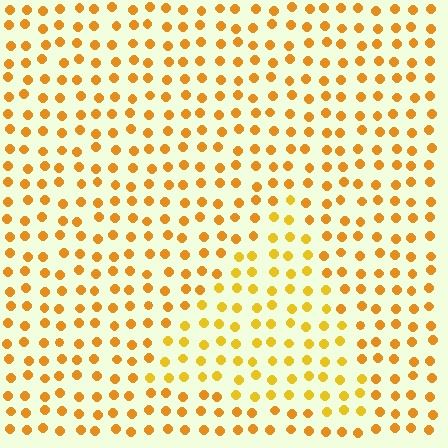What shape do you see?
I see a triangle.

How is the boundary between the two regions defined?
The boundary is defined purely by a slight shift in hue (about 16 degrees). Spacing, size, and orientation are identical on both sides.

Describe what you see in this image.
The image is filled with small orange elements in a uniform arrangement. A triangle-shaped region is visible where the elements are tinted to a slightly different hue, forming a subtle color boundary.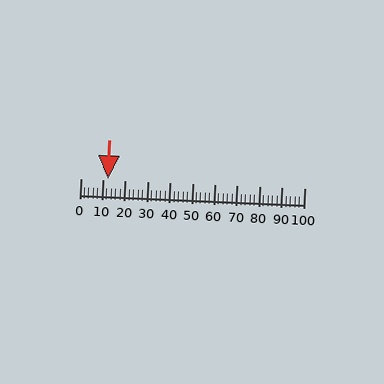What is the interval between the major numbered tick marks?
The major tick marks are spaced 10 units apart.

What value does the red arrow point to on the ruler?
The red arrow points to approximately 12.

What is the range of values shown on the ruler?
The ruler shows values from 0 to 100.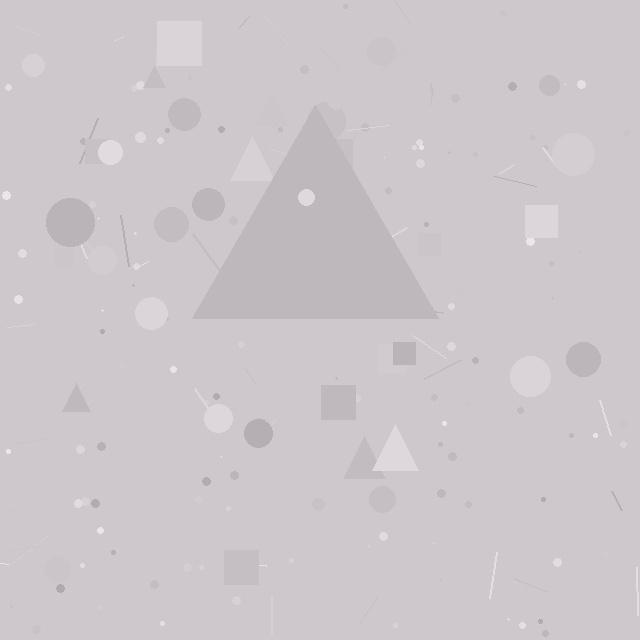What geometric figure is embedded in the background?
A triangle is embedded in the background.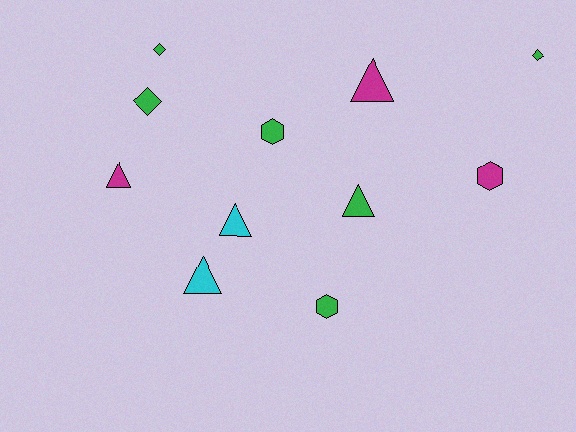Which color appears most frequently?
Green, with 6 objects.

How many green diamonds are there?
There are 3 green diamonds.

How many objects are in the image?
There are 11 objects.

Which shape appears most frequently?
Triangle, with 5 objects.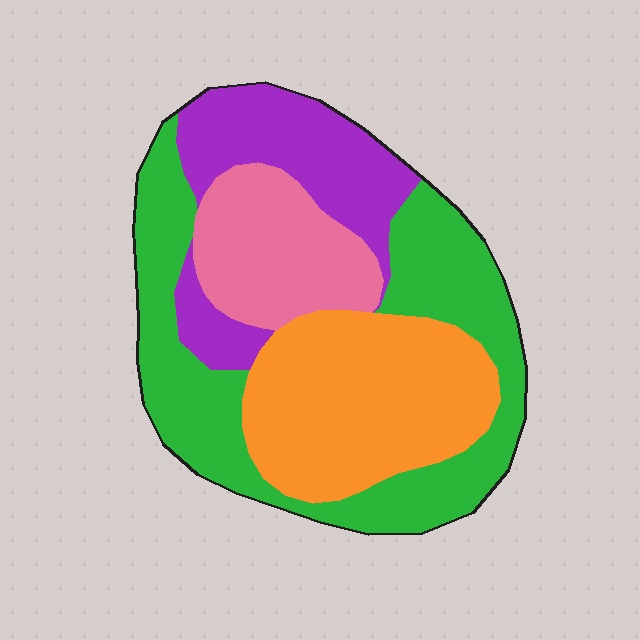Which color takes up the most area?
Green, at roughly 35%.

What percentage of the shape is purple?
Purple covers 20% of the shape.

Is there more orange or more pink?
Orange.